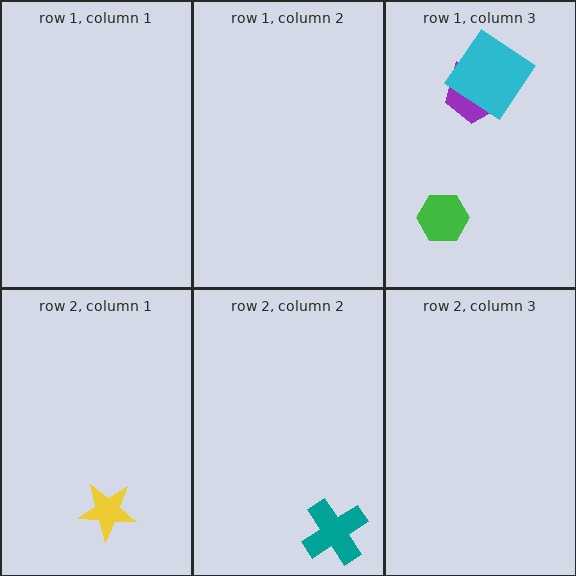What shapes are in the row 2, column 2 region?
The teal cross.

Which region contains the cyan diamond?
The row 1, column 3 region.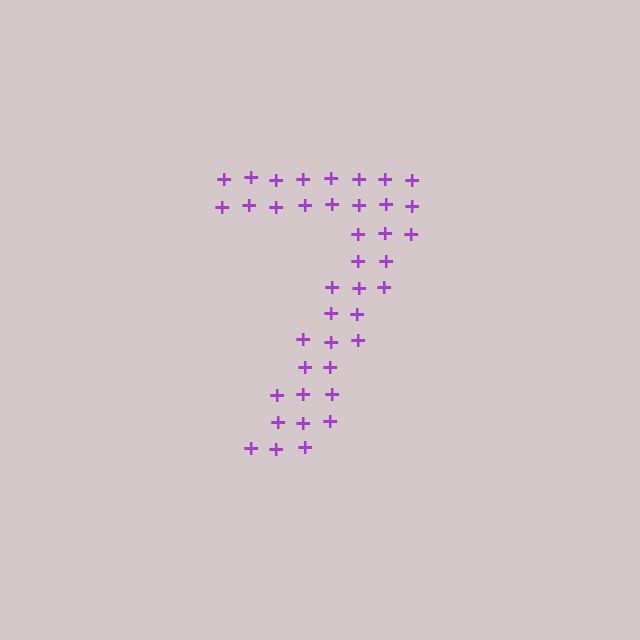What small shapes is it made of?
It is made of small plus signs.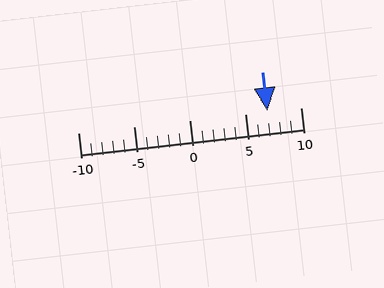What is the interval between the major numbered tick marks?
The major tick marks are spaced 5 units apart.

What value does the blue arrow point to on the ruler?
The blue arrow points to approximately 7.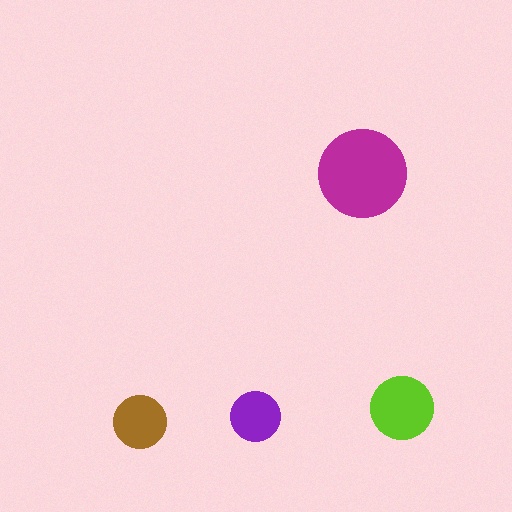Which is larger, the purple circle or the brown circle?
The brown one.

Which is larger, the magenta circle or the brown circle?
The magenta one.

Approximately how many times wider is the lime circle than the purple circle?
About 1.5 times wider.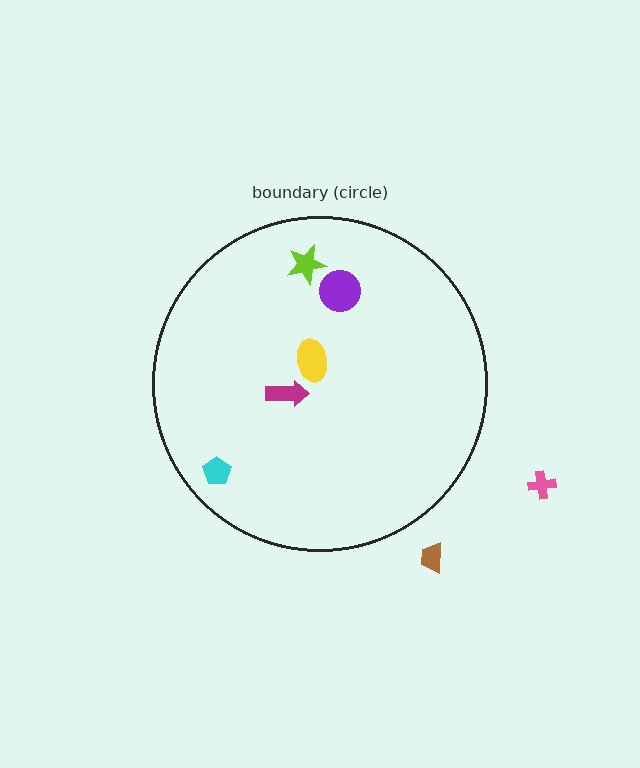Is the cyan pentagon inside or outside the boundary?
Inside.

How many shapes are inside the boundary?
5 inside, 2 outside.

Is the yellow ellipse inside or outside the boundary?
Inside.